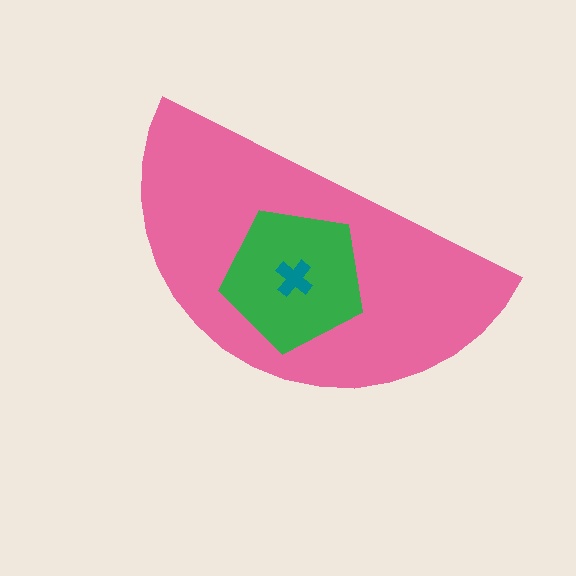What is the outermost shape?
The pink semicircle.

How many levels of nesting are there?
3.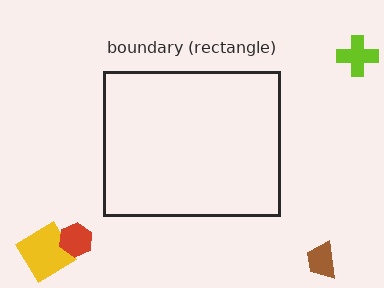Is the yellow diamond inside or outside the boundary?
Outside.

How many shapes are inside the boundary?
0 inside, 4 outside.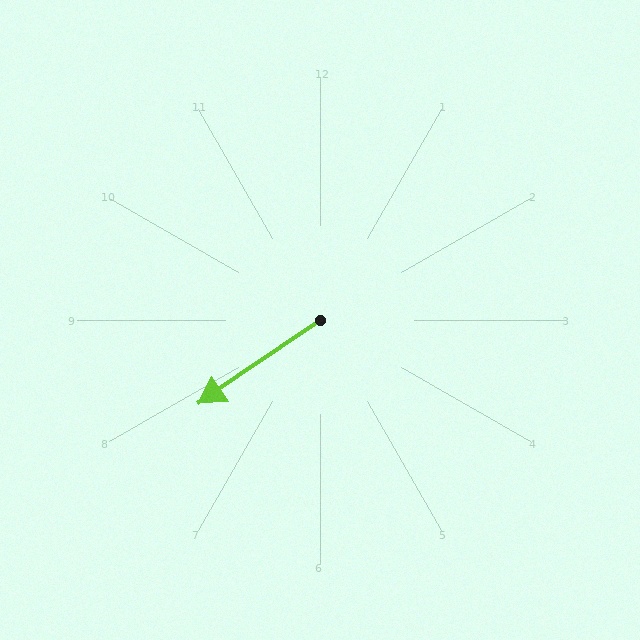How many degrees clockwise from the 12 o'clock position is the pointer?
Approximately 236 degrees.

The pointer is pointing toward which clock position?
Roughly 8 o'clock.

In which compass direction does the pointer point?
Southwest.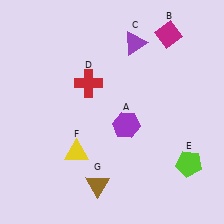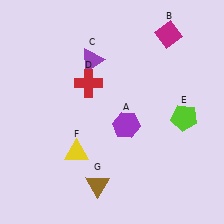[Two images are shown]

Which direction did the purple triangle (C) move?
The purple triangle (C) moved left.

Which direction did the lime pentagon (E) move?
The lime pentagon (E) moved up.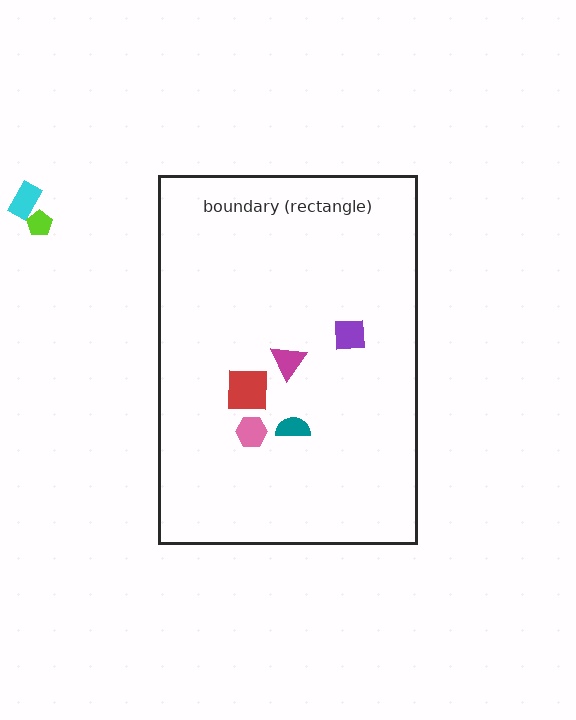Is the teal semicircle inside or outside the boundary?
Inside.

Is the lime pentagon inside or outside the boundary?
Outside.